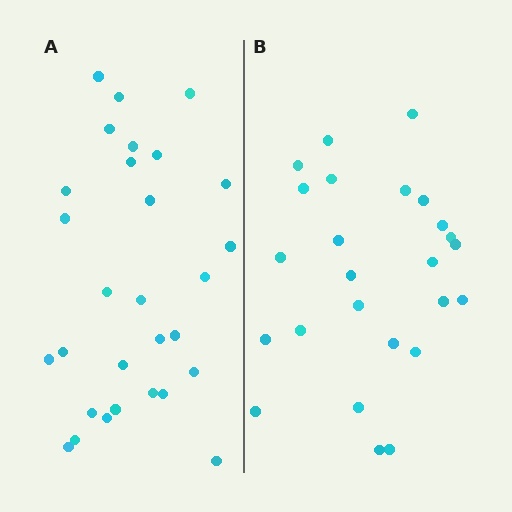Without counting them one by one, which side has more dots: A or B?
Region A (the left region) has more dots.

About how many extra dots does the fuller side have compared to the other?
Region A has about 4 more dots than region B.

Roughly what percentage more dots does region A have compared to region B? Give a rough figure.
About 15% more.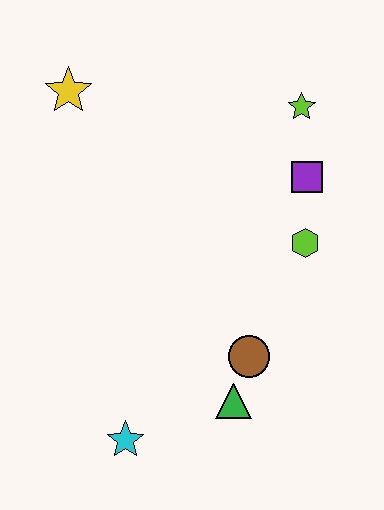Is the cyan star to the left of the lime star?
Yes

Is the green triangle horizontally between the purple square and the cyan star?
Yes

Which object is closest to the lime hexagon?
The purple square is closest to the lime hexagon.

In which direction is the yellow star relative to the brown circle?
The yellow star is above the brown circle.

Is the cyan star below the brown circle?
Yes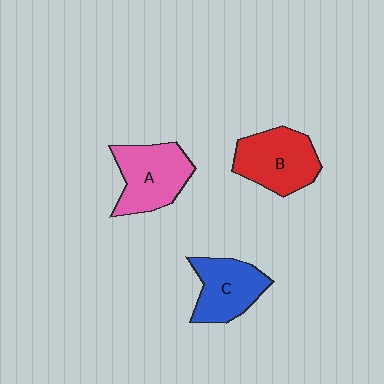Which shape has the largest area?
Shape B (red).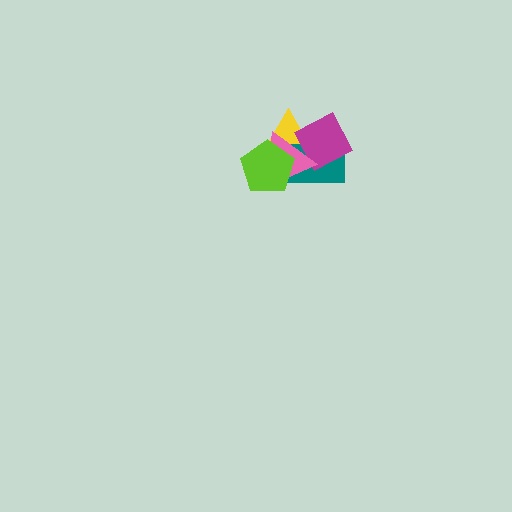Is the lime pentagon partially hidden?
No, no other shape covers it.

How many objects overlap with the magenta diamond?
3 objects overlap with the magenta diamond.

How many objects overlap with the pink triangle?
4 objects overlap with the pink triangle.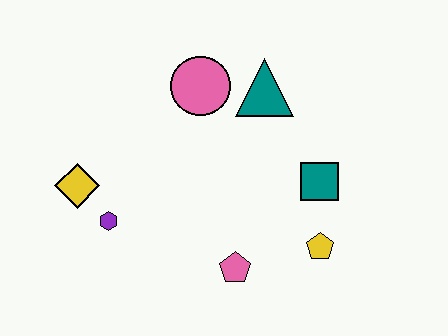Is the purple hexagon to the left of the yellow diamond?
No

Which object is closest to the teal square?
The yellow pentagon is closest to the teal square.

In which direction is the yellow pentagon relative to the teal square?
The yellow pentagon is below the teal square.